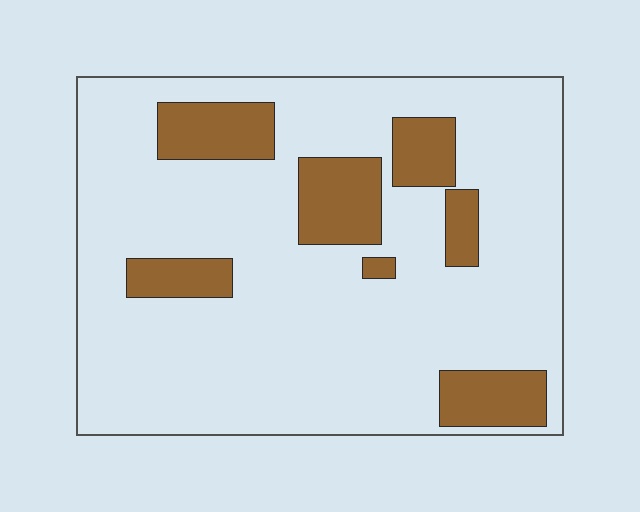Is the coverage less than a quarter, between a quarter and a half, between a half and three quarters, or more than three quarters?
Less than a quarter.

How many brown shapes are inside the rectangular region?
7.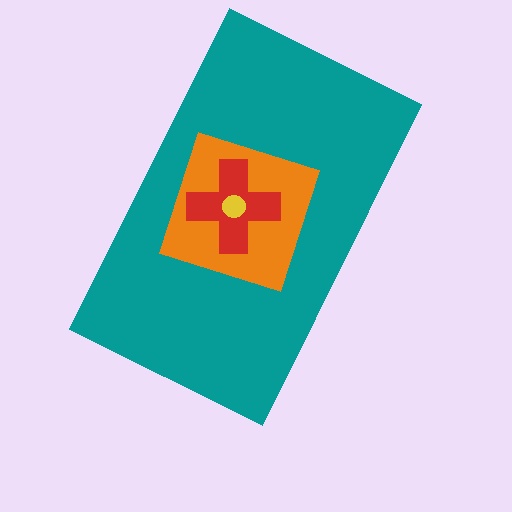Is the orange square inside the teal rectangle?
Yes.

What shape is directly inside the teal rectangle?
The orange square.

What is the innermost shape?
The yellow circle.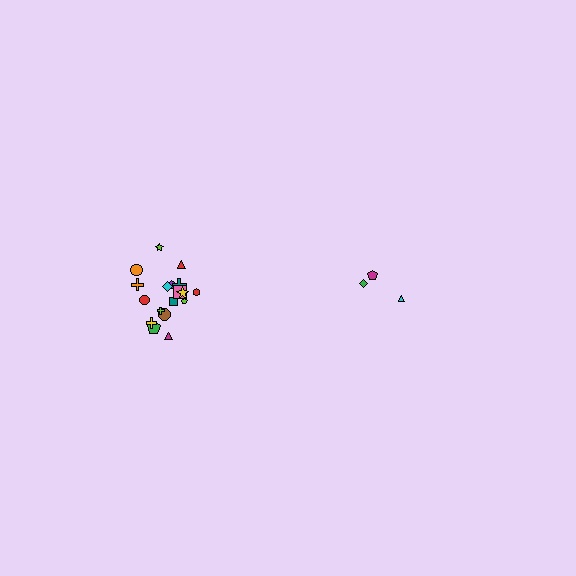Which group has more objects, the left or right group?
The left group.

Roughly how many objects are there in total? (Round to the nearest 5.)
Roughly 20 objects in total.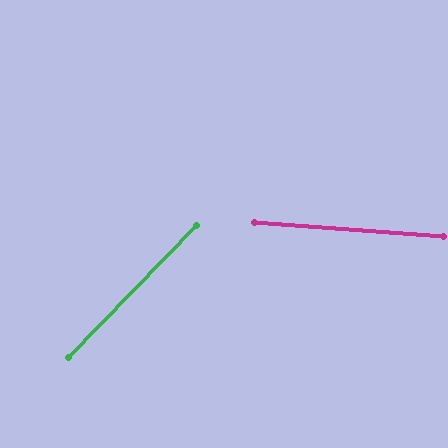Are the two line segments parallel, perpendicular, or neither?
Neither parallel nor perpendicular — they differ by about 50°.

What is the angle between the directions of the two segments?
Approximately 50 degrees.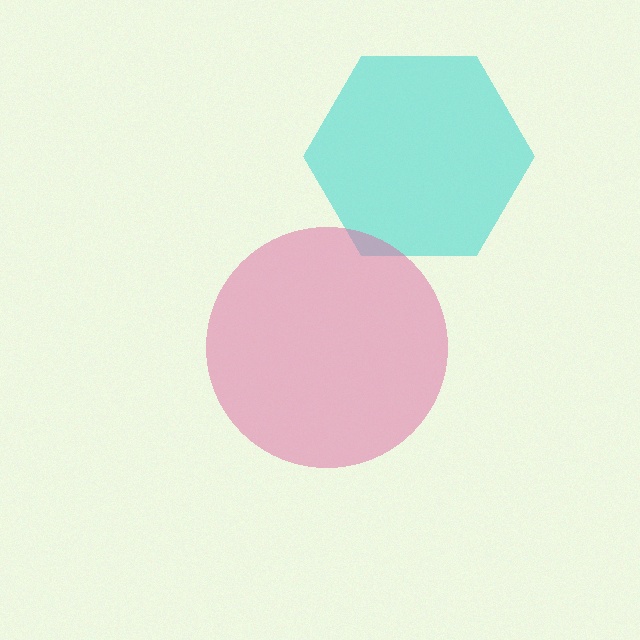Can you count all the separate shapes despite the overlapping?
Yes, there are 2 separate shapes.